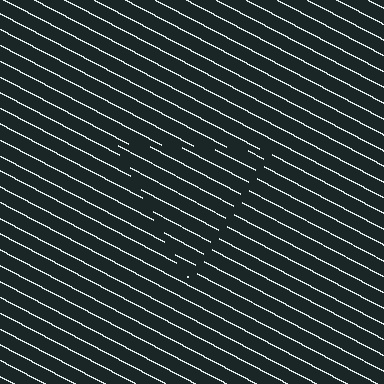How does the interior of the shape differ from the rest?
The interior of the shape contains the same grating, shifted by half a period — the contour is defined by the phase discontinuity where line-ends from the inner and outer gratings abut.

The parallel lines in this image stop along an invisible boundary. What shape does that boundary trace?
An illusory triangle. The interior of the shape contains the same grating, shifted by half a period — the contour is defined by the phase discontinuity where line-ends from the inner and outer gratings abut.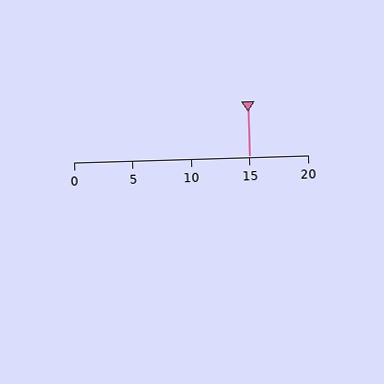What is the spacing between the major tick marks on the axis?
The major ticks are spaced 5 apart.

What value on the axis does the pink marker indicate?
The marker indicates approximately 15.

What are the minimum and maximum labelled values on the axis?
The axis runs from 0 to 20.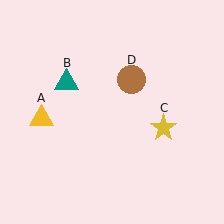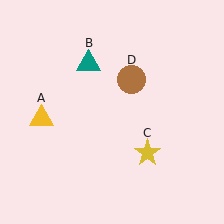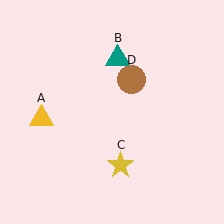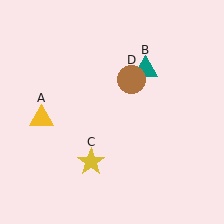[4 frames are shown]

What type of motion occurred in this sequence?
The teal triangle (object B), yellow star (object C) rotated clockwise around the center of the scene.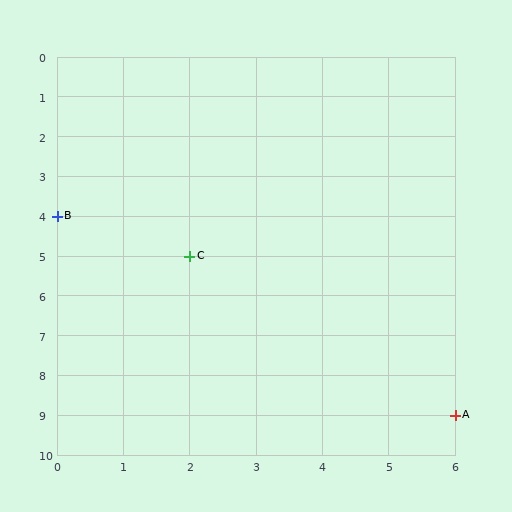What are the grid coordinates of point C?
Point C is at grid coordinates (2, 5).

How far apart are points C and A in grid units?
Points C and A are 4 columns and 4 rows apart (about 5.7 grid units diagonally).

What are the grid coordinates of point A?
Point A is at grid coordinates (6, 9).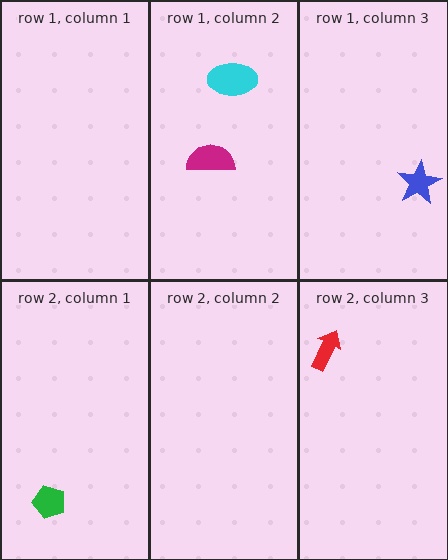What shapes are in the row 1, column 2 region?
The cyan ellipse, the magenta semicircle.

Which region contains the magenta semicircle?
The row 1, column 2 region.